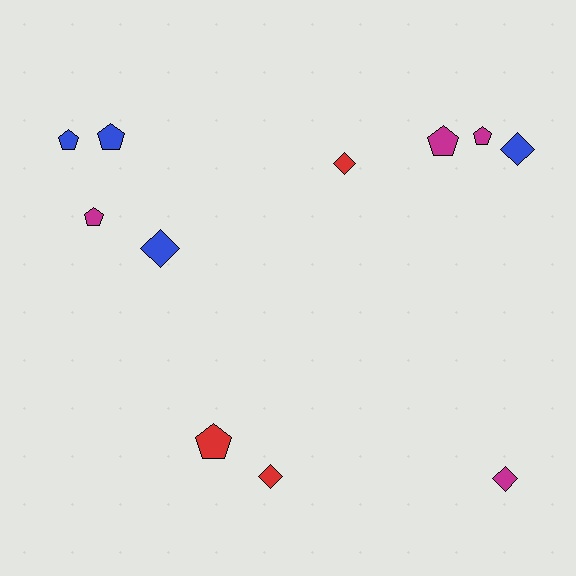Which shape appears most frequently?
Pentagon, with 6 objects.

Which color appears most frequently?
Magenta, with 4 objects.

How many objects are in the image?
There are 11 objects.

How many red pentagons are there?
There is 1 red pentagon.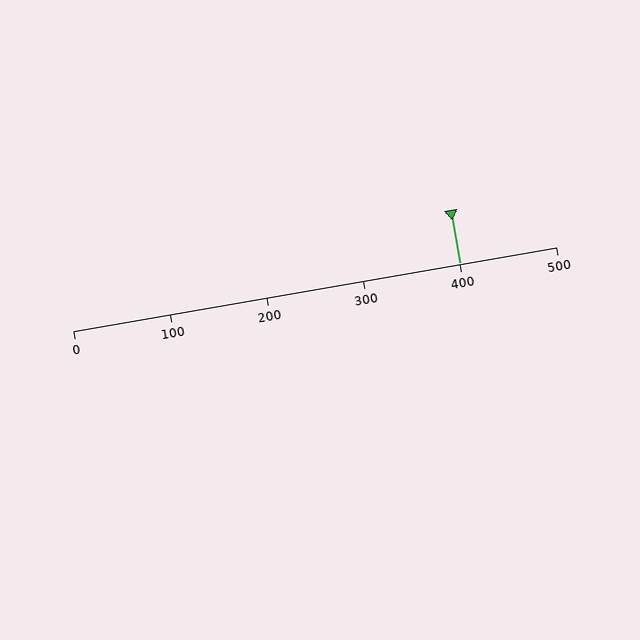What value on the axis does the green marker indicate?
The marker indicates approximately 400.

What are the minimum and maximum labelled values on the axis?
The axis runs from 0 to 500.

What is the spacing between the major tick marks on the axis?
The major ticks are spaced 100 apart.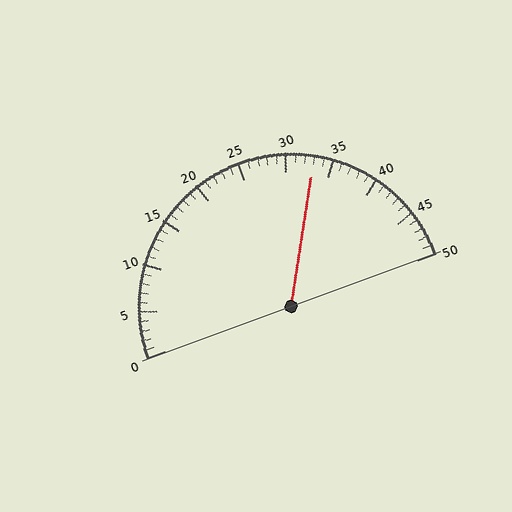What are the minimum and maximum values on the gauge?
The gauge ranges from 0 to 50.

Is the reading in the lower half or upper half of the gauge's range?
The reading is in the upper half of the range (0 to 50).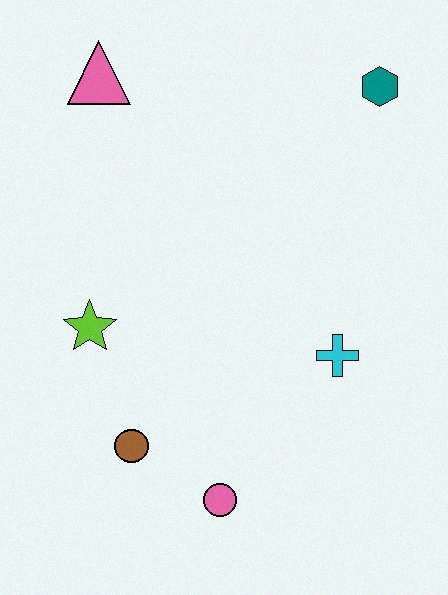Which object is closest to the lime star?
The brown circle is closest to the lime star.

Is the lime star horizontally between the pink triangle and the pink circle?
No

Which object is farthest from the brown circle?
The teal hexagon is farthest from the brown circle.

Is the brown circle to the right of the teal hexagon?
No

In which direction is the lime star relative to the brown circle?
The lime star is above the brown circle.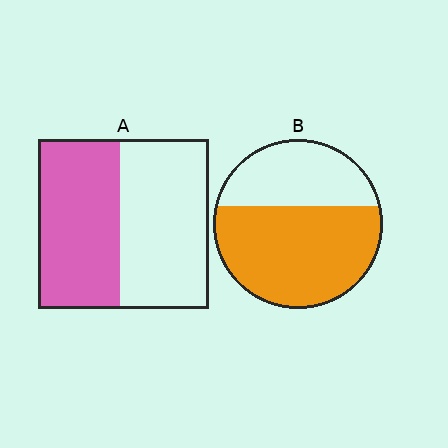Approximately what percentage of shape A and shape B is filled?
A is approximately 50% and B is approximately 65%.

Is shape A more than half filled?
Roughly half.